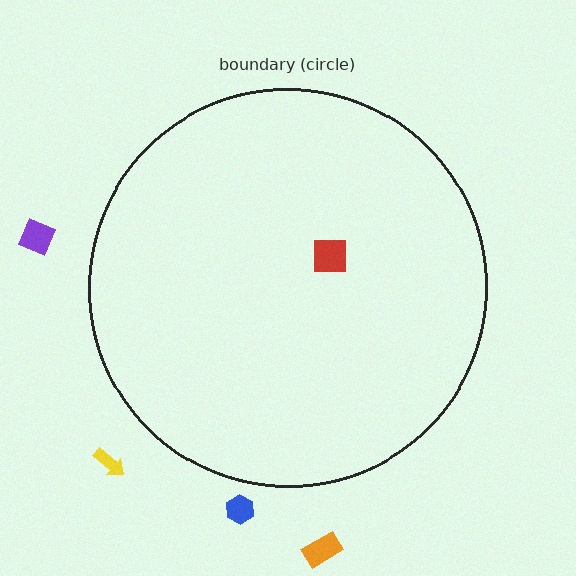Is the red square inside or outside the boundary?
Inside.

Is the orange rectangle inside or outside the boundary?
Outside.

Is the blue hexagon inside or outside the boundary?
Outside.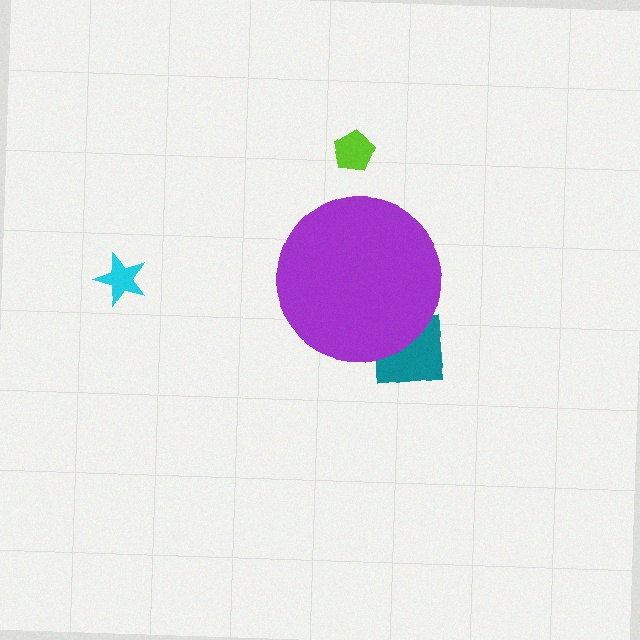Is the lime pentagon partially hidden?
No, the lime pentagon is fully visible.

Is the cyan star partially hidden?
No, the cyan star is fully visible.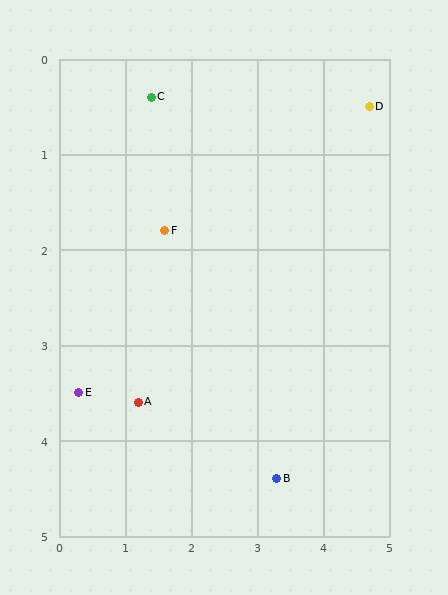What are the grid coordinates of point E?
Point E is at approximately (0.3, 3.5).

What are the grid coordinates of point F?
Point F is at approximately (1.6, 1.8).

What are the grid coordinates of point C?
Point C is at approximately (1.4, 0.4).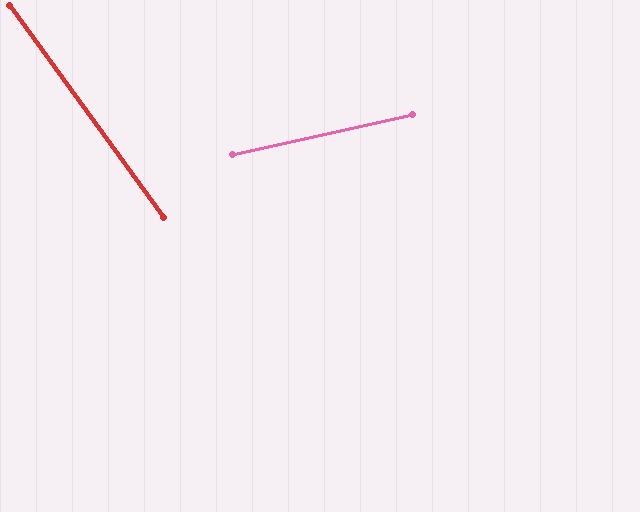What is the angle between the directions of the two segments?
Approximately 67 degrees.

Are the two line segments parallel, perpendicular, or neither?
Neither parallel nor perpendicular — they differ by about 67°.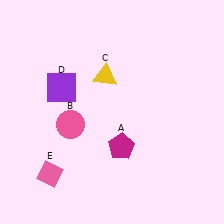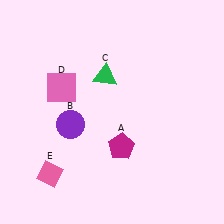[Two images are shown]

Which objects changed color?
B changed from pink to purple. C changed from yellow to green. D changed from purple to pink.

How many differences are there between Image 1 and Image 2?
There are 3 differences between the two images.